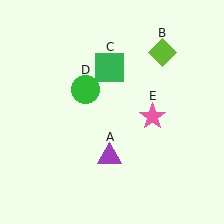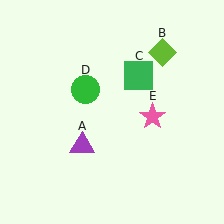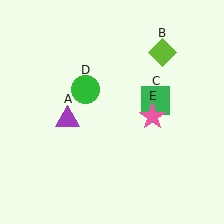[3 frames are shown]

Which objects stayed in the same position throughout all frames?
Lime diamond (object B) and green circle (object D) and pink star (object E) remained stationary.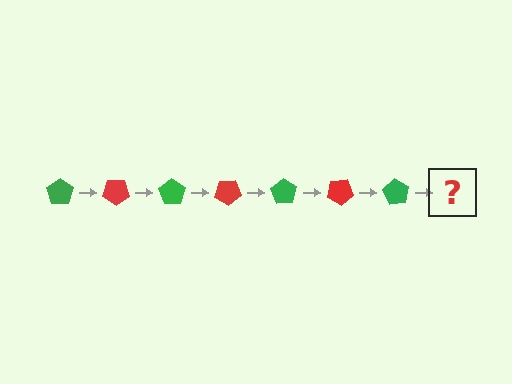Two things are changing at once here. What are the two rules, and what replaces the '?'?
The two rules are that it rotates 35 degrees each step and the color cycles through green and red. The '?' should be a red pentagon, rotated 245 degrees from the start.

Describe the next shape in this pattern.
It should be a red pentagon, rotated 245 degrees from the start.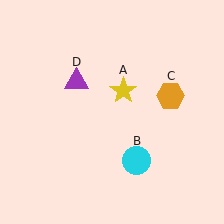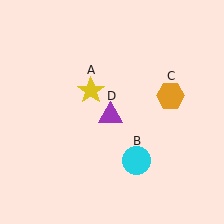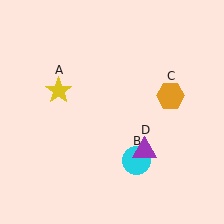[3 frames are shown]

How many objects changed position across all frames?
2 objects changed position: yellow star (object A), purple triangle (object D).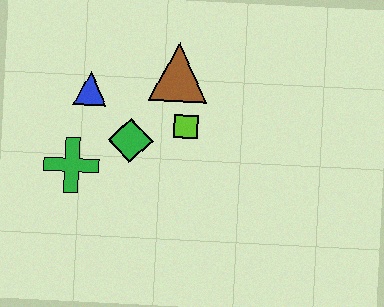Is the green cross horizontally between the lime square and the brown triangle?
No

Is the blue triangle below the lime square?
No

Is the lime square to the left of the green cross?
No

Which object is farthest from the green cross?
The brown triangle is farthest from the green cross.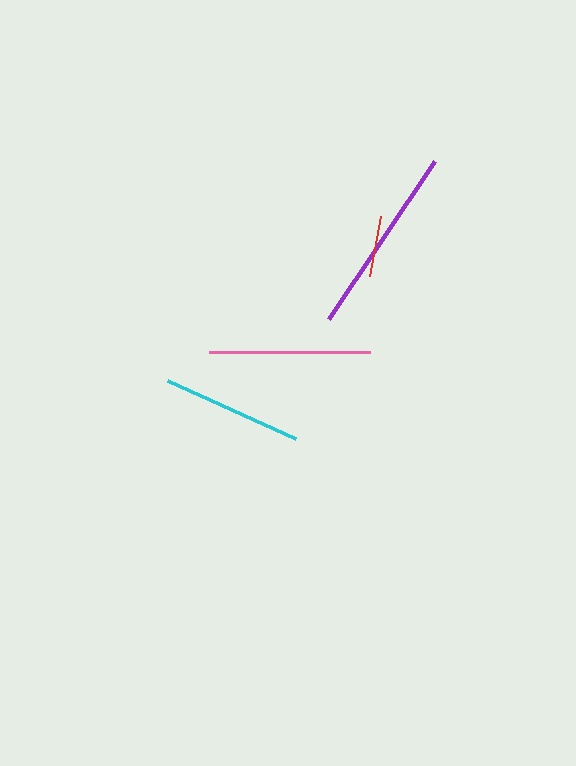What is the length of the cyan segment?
The cyan segment is approximately 140 pixels long.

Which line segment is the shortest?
The red line is the shortest at approximately 61 pixels.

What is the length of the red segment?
The red segment is approximately 61 pixels long.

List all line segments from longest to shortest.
From longest to shortest: purple, pink, cyan, red.